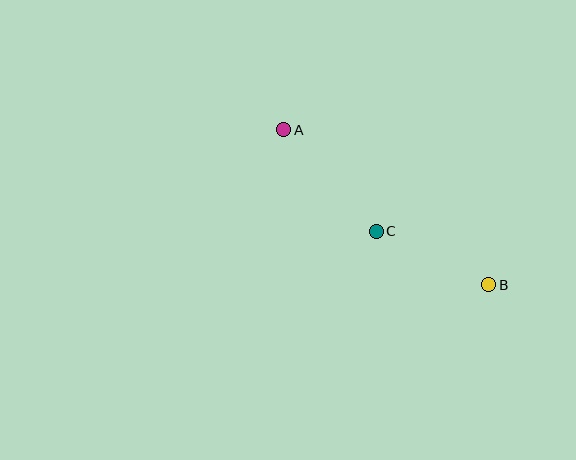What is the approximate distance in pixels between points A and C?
The distance between A and C is approximately 138 pixels.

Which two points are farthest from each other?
Points A and B are farthest from each other.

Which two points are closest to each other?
Points B and C are closest to each other.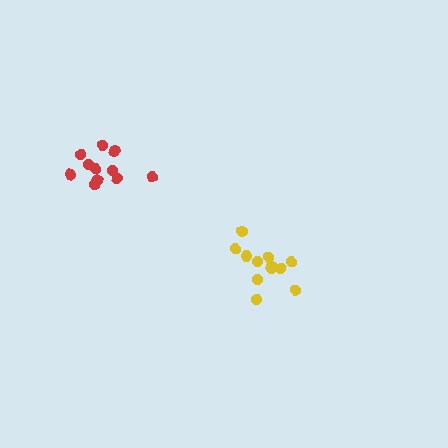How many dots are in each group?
Group 1: 12 dots, Group 2: 11 dots (23 total).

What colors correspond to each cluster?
The clusters are colored: yellow, red.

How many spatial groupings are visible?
There are 2 spatial groupings.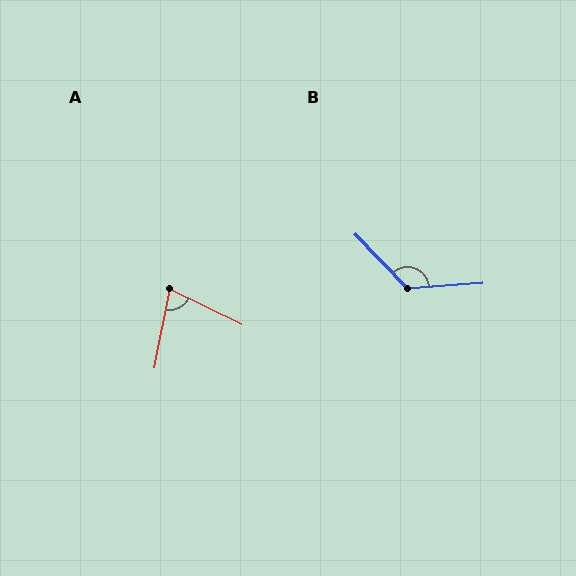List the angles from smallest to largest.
A (75°), B (129°).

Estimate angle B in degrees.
Approximately 129 degrees.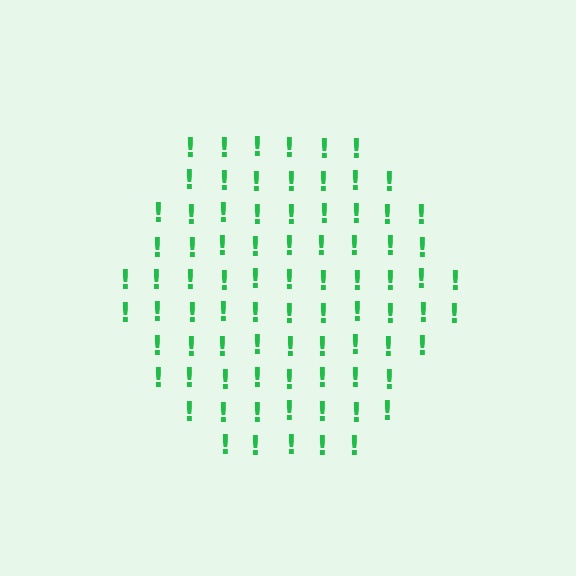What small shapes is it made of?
It is made of small exclamation marks.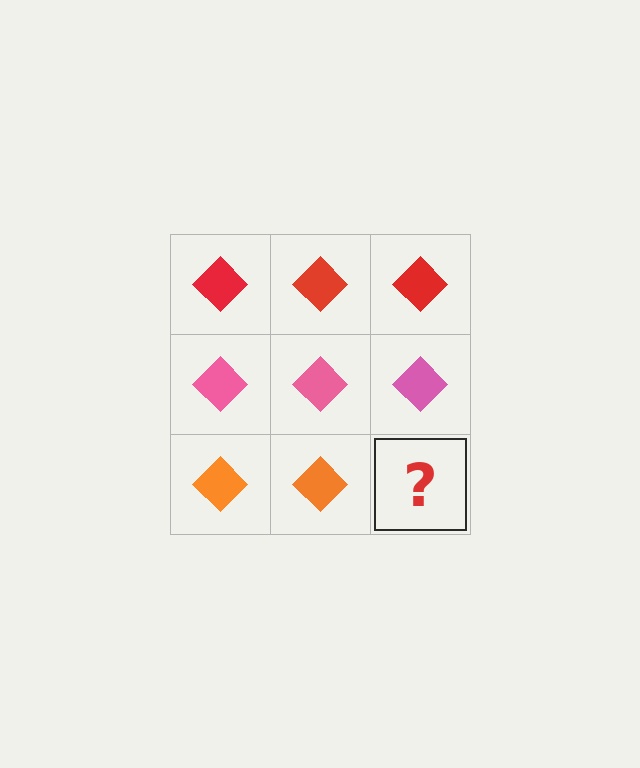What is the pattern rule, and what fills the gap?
The rule is that each row has a consistent color. The gap should be filled with an orange diamond.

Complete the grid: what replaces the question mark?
The question mark should be replaced with an orange diamond.